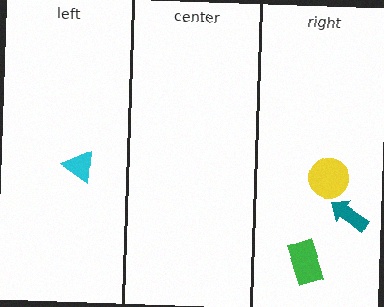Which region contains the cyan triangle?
The left region.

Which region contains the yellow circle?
The right region.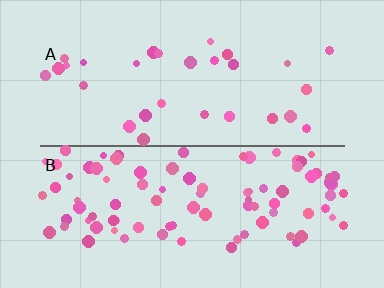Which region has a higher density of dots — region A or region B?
B (the bottom).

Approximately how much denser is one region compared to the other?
Approximately 3.1× — region B over region A.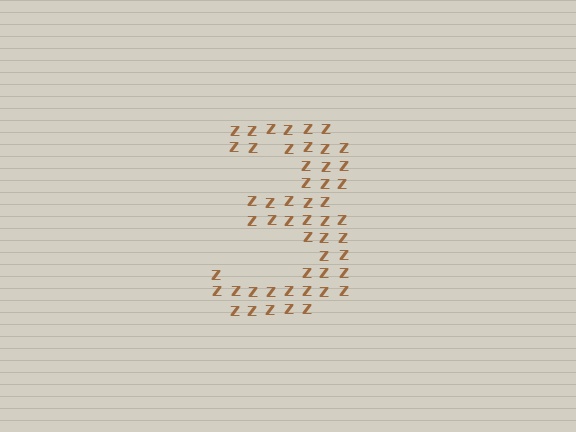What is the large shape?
The large shape is the digit 3.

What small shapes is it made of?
It is made of small letter Z's.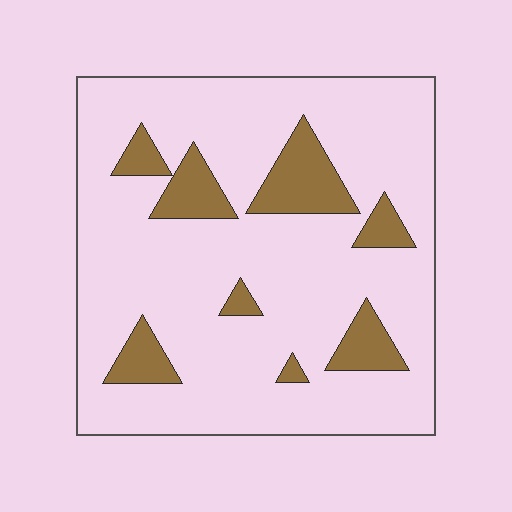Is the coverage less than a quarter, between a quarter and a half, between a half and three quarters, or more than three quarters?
Less than a quarter.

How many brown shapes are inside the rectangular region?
8.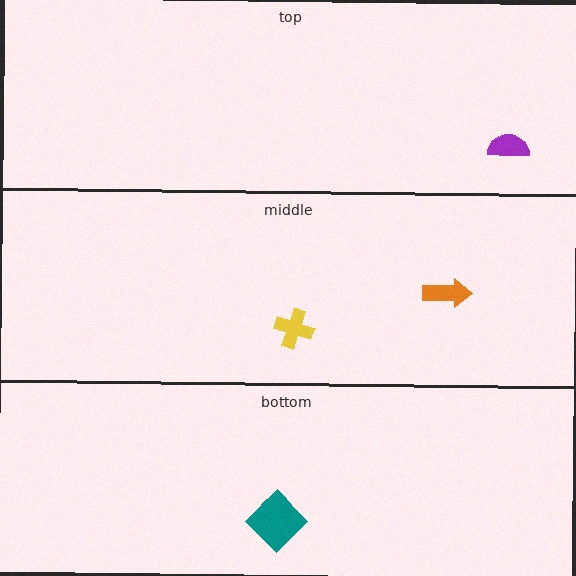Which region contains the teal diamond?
The bottom region.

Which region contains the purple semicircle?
The top region.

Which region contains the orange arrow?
The middle region.